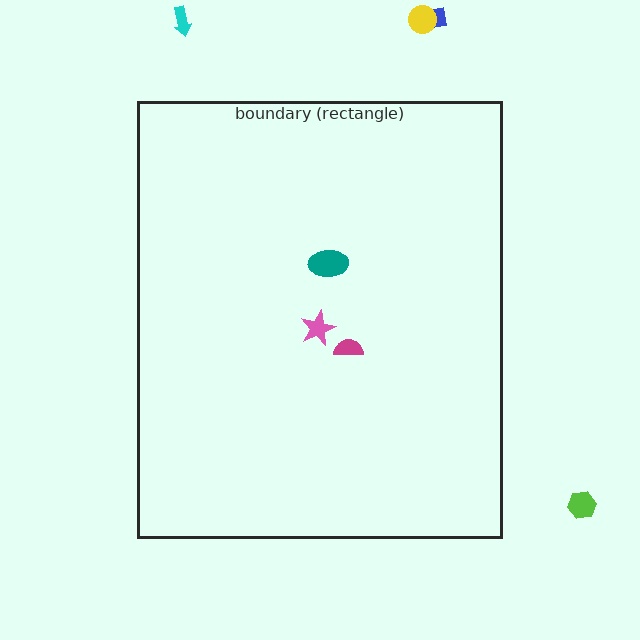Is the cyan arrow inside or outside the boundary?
Outside.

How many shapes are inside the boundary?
3 inside, 4 outside.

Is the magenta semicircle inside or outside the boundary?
Inside.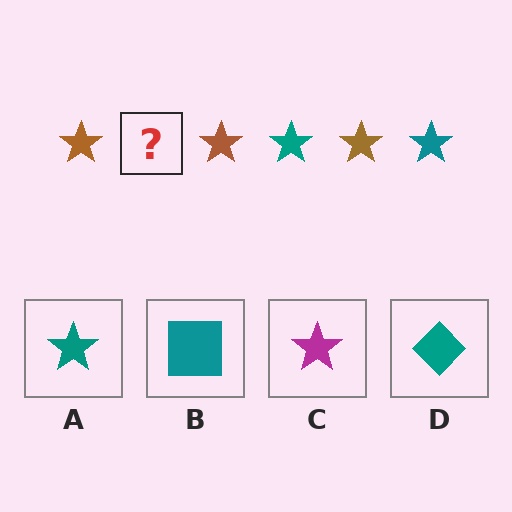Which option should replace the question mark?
Option A.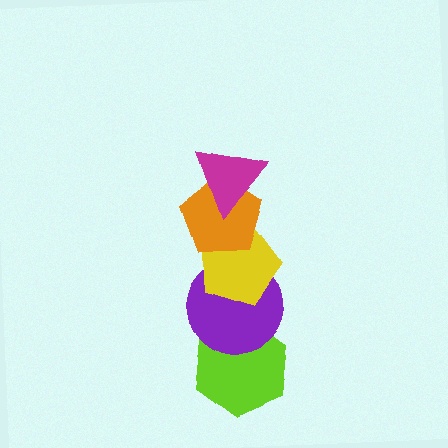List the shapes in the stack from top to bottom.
From top to bottom: the magenta triangle, the orange pentagon, the yellow pentagon, the purple circle, the lime hexagon.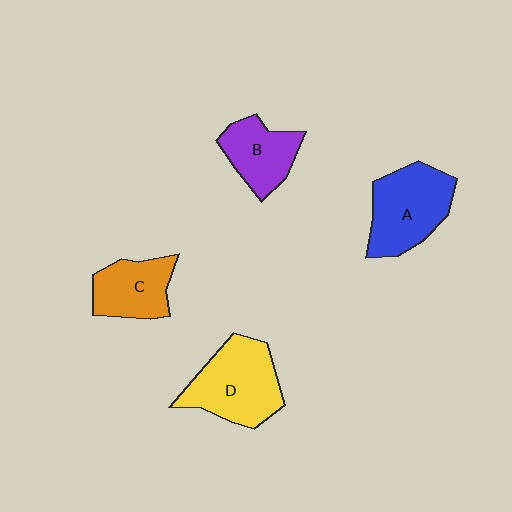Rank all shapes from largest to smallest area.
From largest to smallest: D (yellow), A (blue), C (orange), B (purple).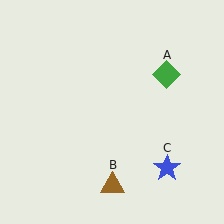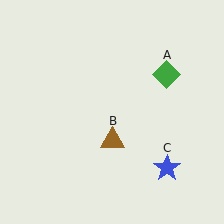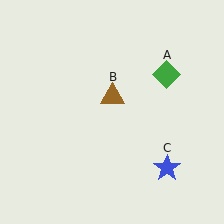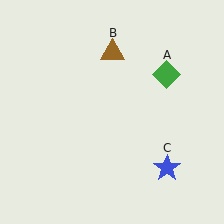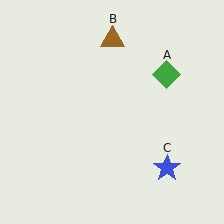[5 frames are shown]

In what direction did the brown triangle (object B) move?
The brown triangle (object B) moved up.